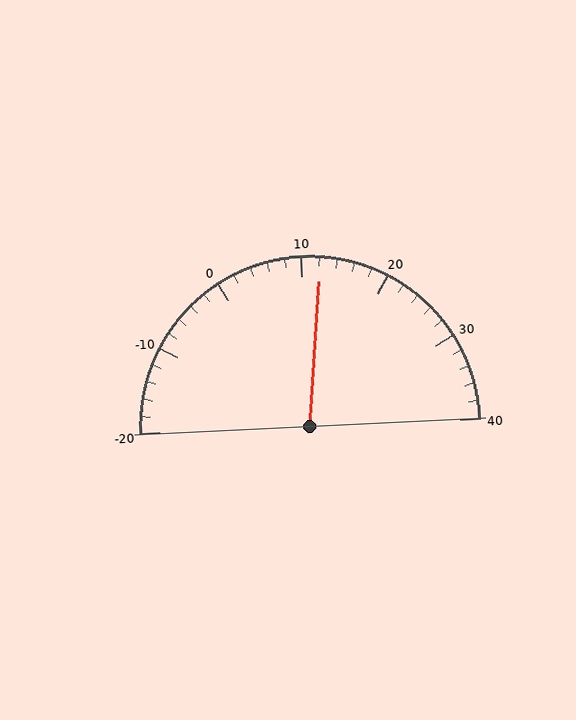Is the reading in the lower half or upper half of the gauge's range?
The reading is in the upper half of the range (-20 to 40).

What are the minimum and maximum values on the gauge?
The gauge ranges from -20 to 40.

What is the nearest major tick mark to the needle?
The nearest major tick mark is 10.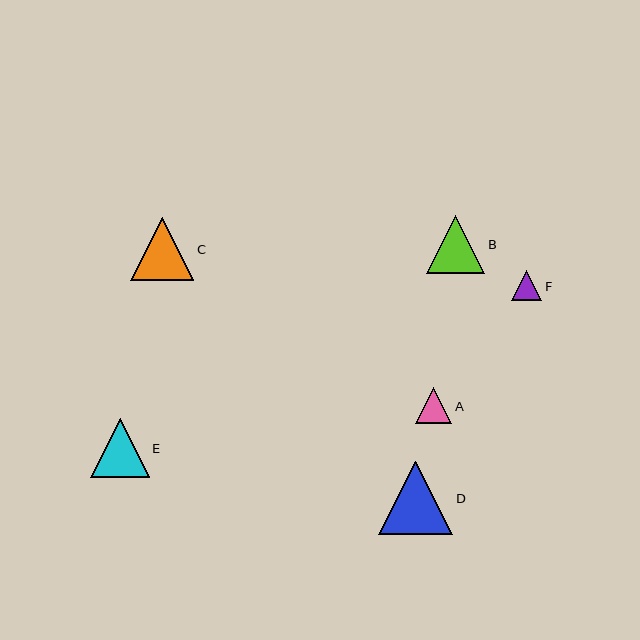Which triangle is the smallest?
Triangle F is the smallest with a size of approximately 31 pixels.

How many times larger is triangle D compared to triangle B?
Triangle D is approximately 1.3 times the size of triangle B.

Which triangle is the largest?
Triangle D is the largest with a size of approximately 74 pixels.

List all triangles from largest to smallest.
From largest to smallest: D, C, E, B, A, F.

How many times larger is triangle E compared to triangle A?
Triangle E is approximately 1.6 times the size of triangle A.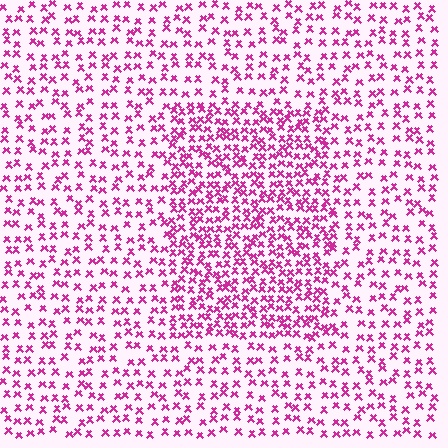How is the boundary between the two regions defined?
The boundary is defined by a change in element density (approximately 1.9x ratio). All elements are the same color, size, and shape.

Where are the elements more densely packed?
The elements are more densely packed inside the rectangle boundary.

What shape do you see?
I see a rectangle.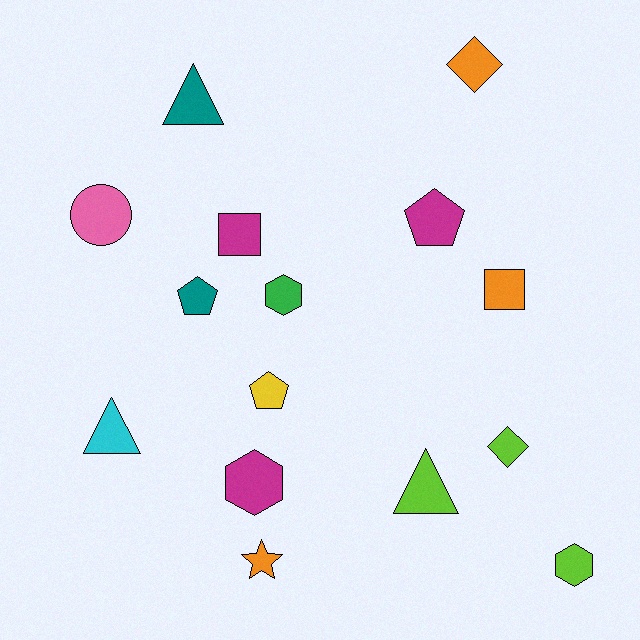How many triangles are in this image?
There are 3 triangles.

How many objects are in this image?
There are 15 objects.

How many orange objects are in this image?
There are 3 orange objects.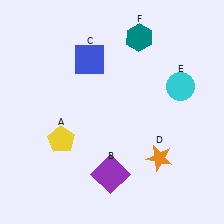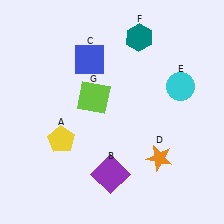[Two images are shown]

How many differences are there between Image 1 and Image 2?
There is 1 difference between the two images.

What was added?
A lime square (G) was added in Image 2.